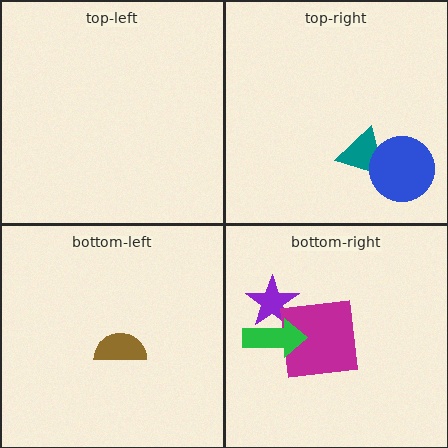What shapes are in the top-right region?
The teal triangle, the blue circle.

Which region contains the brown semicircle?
The bottom-left region.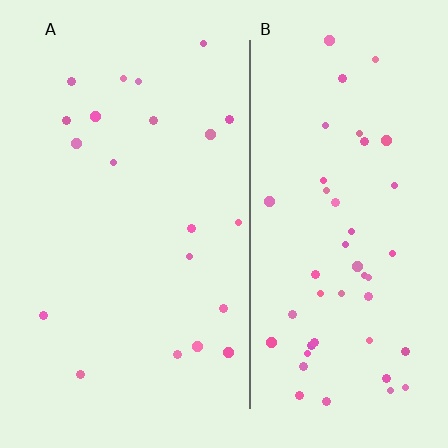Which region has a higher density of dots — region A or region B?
B (the right).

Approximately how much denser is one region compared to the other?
Approximately 2.3× — region B over region A.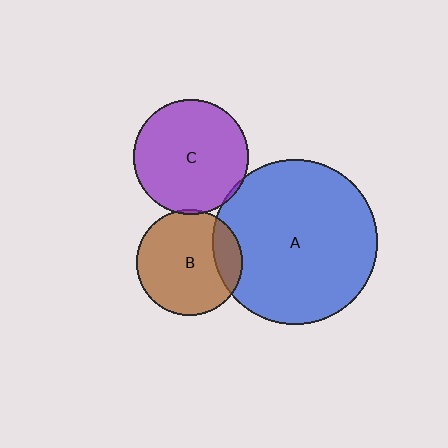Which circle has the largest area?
Circle A (blue).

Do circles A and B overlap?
Yes.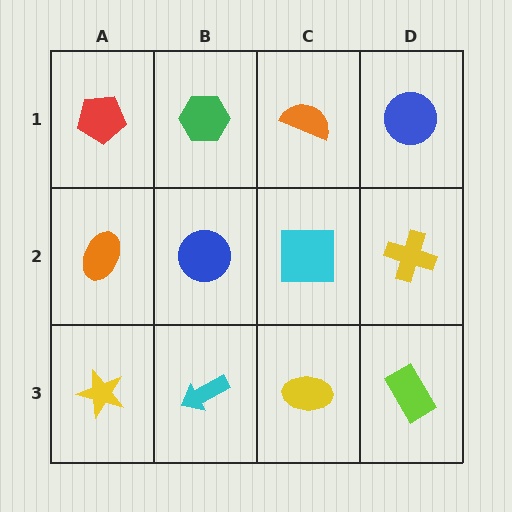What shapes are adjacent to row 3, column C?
A cyan square (row 2, column C), a cyan arrow (row 3, column B), a lime rectangle (row 3, column D).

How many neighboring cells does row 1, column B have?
3.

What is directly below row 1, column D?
A yellow cross.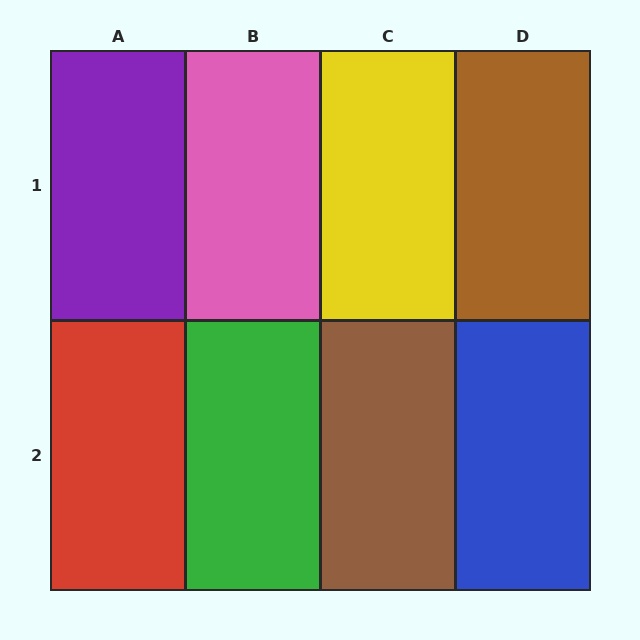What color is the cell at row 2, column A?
Red.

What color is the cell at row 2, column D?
Blue.